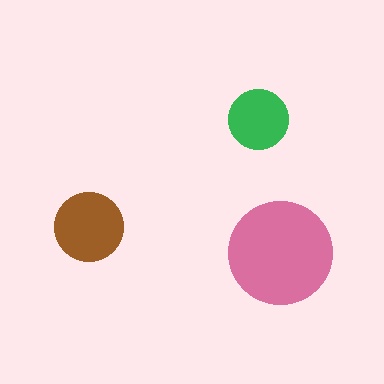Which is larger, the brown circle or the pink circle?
The pink one.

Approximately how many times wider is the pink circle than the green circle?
About 1.5 times wider.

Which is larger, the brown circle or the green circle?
The brown one.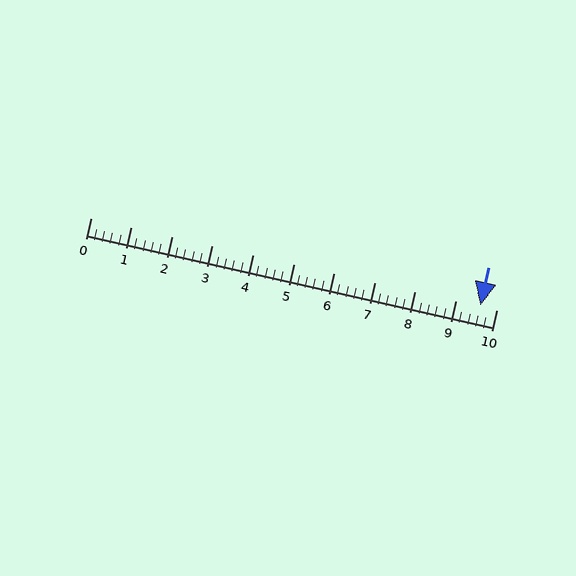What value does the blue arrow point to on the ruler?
The blue arrow points to approximately 9.6.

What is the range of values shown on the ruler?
The ruler shows values from 0 to 10.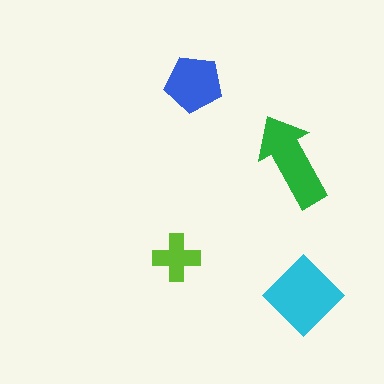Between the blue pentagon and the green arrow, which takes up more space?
The green arrow.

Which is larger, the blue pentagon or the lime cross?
The blue pentagon.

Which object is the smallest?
The lime cross.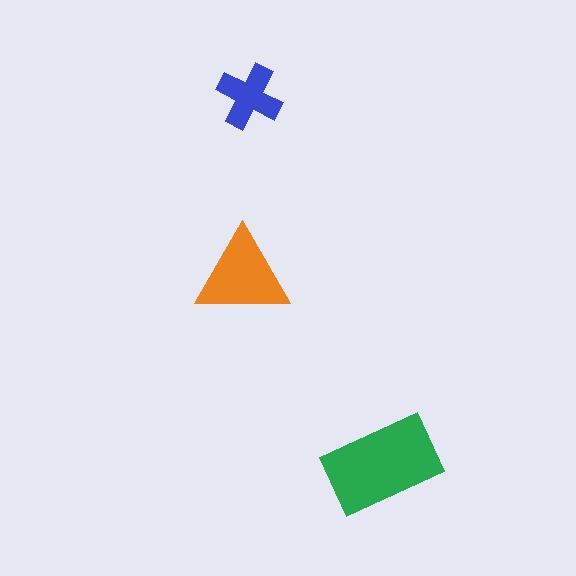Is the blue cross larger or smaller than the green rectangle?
Smaller.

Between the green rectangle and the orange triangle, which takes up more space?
The green rectangle.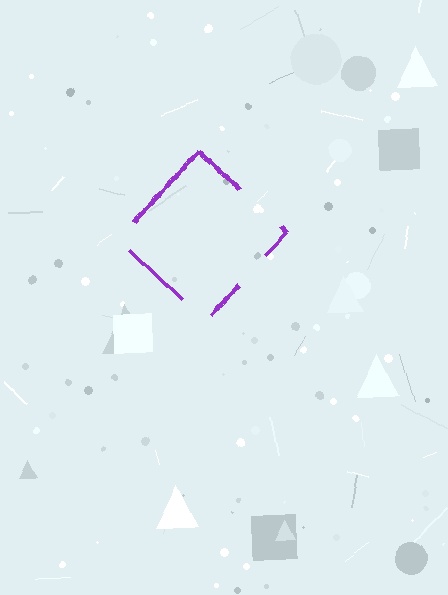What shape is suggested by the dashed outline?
The dashed outline suggests a diamond.